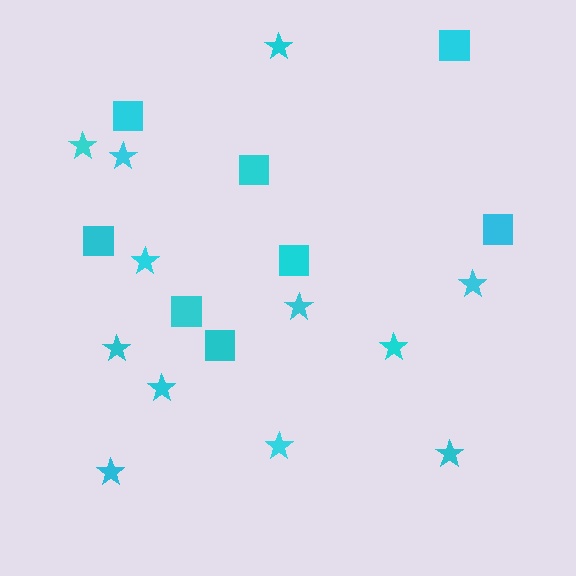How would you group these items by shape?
There are 2 groups: one group of squares (8) and one group of stars (12).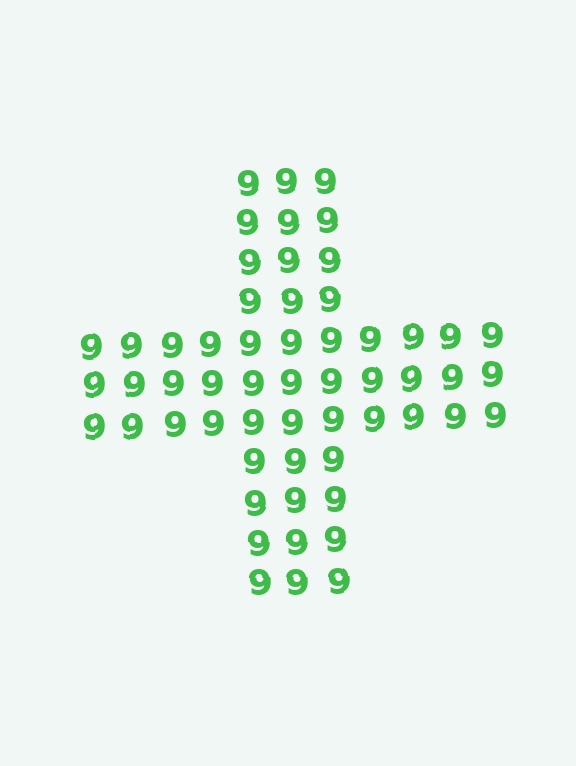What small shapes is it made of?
It is made of small digit 9's.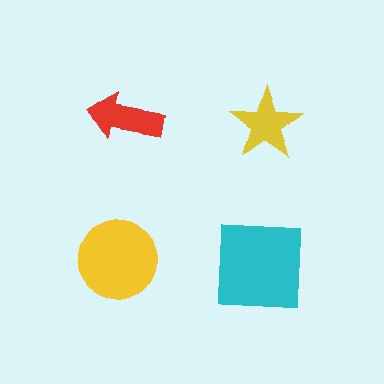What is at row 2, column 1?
A yellow circle.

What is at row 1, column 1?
A red arrow.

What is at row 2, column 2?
A cyan square.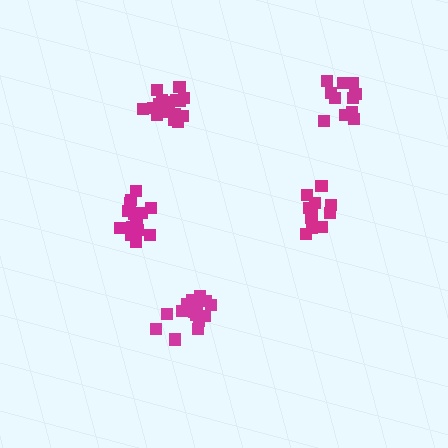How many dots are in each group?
Group 1: 11 dots, Group 2: 15 dots, Group 3: 15 dots, Group 4: 17 dots, Group 5: 11 dots (69 total).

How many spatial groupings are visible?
There are 5 spatial groupings.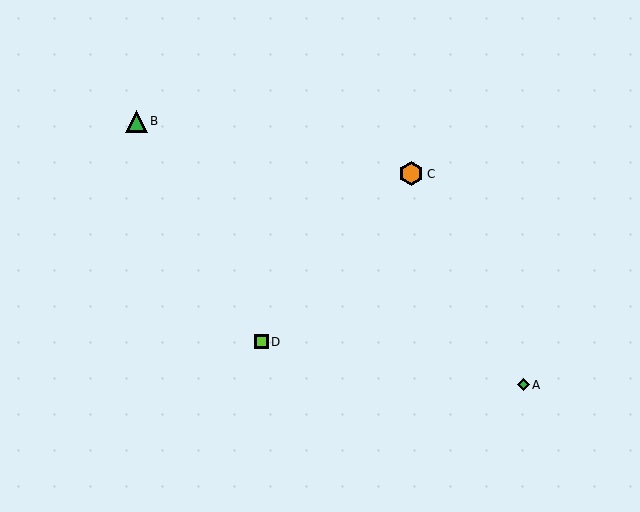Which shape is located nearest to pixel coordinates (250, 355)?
The lime square (labeled D) at (261, 342) is nearest to that location.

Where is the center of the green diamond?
The center of the green diamond is at (523, 385).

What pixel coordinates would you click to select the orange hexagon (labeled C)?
Click at (411, 174) to select the orange hexagon C.